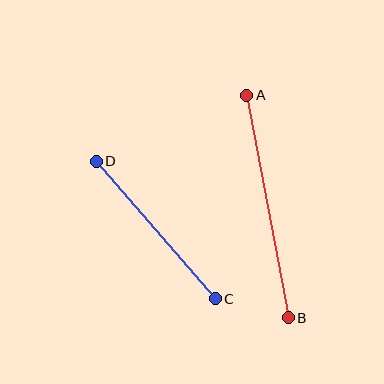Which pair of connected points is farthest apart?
Points A and B are farthest apart.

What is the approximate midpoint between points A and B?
The midpoint is at approximately (267, 207) pixels.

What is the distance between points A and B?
The distance is approximately 227 pixels.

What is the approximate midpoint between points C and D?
The midpoint is at approximately (156, 230) pixels.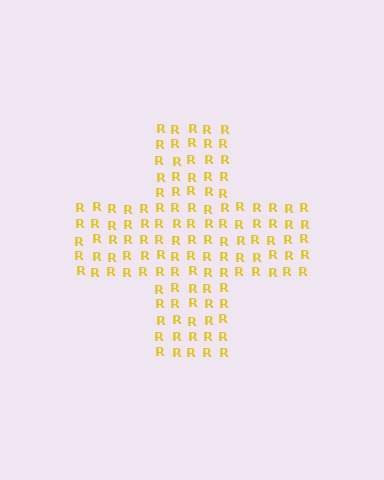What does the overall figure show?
The overall figure shows a cross.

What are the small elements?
The small elements are letter R's.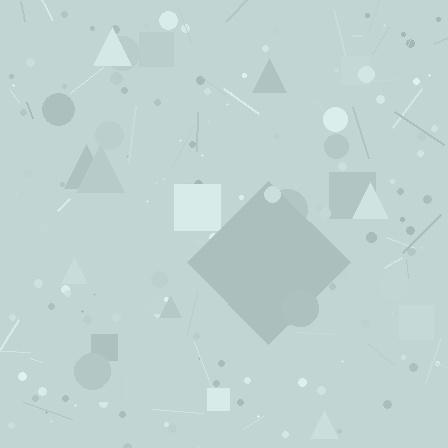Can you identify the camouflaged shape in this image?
The camouflaged shape is a diamond.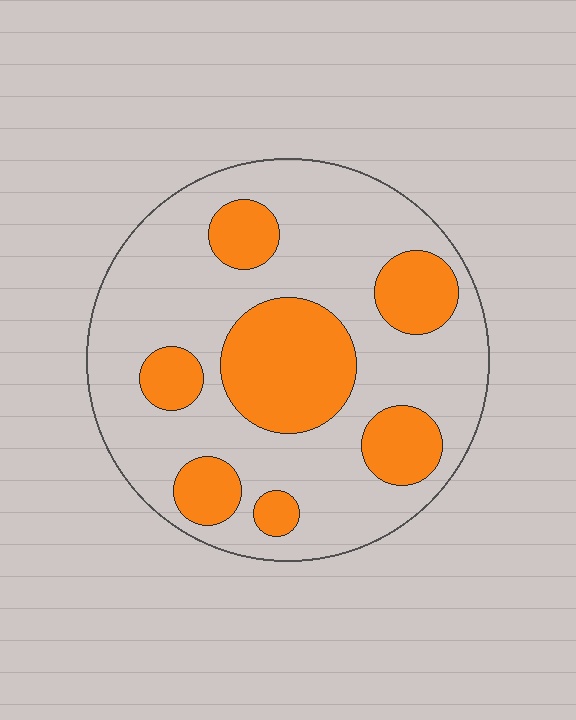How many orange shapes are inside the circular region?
7.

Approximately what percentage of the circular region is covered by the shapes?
Approximately 30%.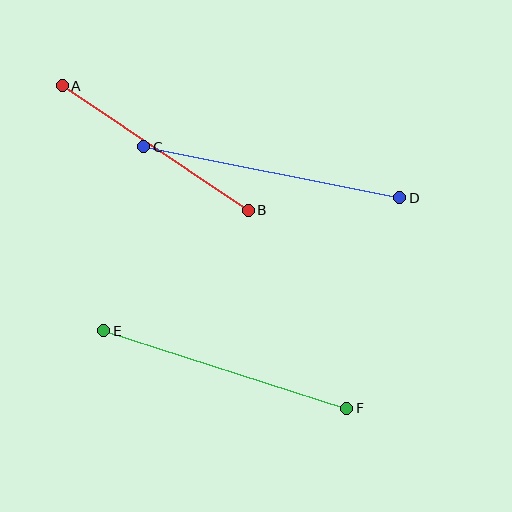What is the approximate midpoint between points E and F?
The midpoint is at approximately (225, 370) pixels.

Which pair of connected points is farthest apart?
Points C and D are farthest apart.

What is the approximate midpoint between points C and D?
The midpoint is at approximately (272, 172) pixels.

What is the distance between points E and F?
The distance is approximately 255 pixels.